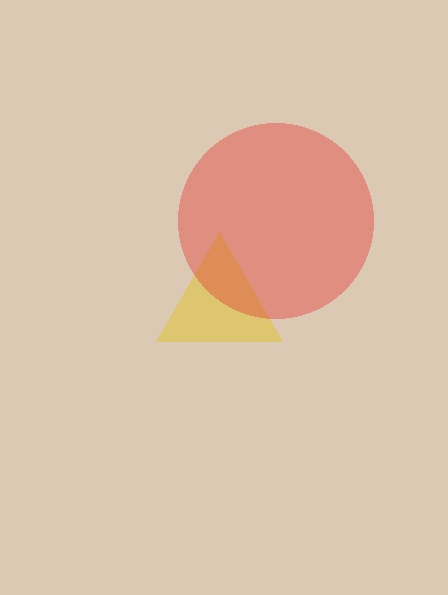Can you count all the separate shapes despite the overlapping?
Yes, there are 2 separate shapes.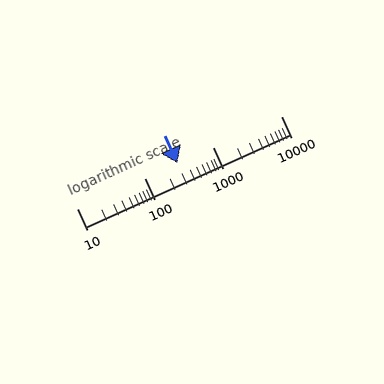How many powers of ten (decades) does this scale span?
The scale spans 3 decades, from 10 to 10000.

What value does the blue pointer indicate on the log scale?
The pointer indicates approximately 300.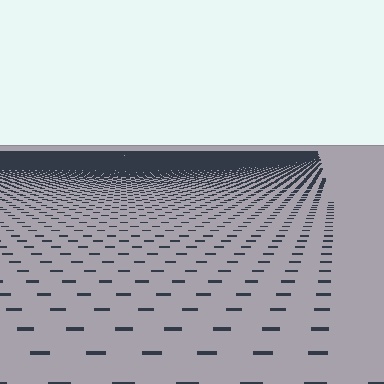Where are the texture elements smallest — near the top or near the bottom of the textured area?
Near the top.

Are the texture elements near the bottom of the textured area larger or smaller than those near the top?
Larger. Near the bottom, elements are closer to the viewer and appear at a bigger on-screen size.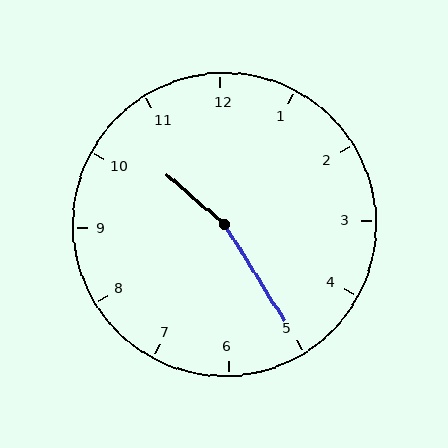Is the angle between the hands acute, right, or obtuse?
It is obtuse.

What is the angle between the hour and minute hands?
Approximately 162 degrees.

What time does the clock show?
10:25.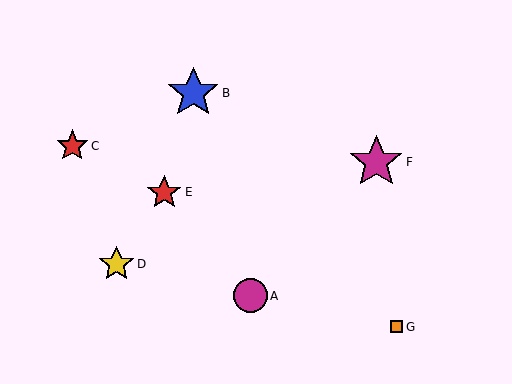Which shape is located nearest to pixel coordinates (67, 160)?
The red star (labeled C) at (72, 146) is nearest to that location.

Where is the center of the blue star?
The center of the blue star is at (193, 93).